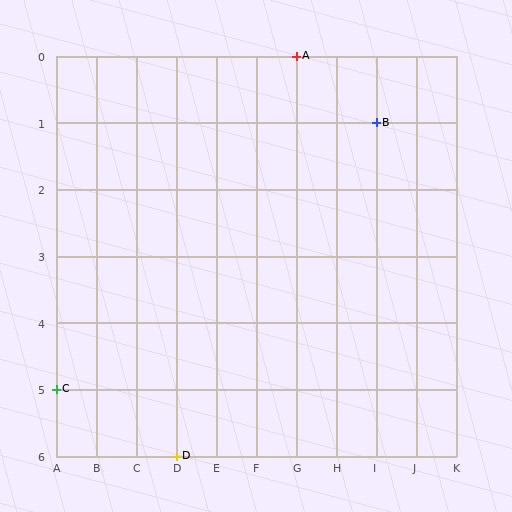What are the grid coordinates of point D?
Point D is at grid coordinates (D, 6).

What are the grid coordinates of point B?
Point B is at grid coordinates (I, 1).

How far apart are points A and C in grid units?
Points A and C are 6 columns and 5 rows apart (about 7.8 grid units diagonally).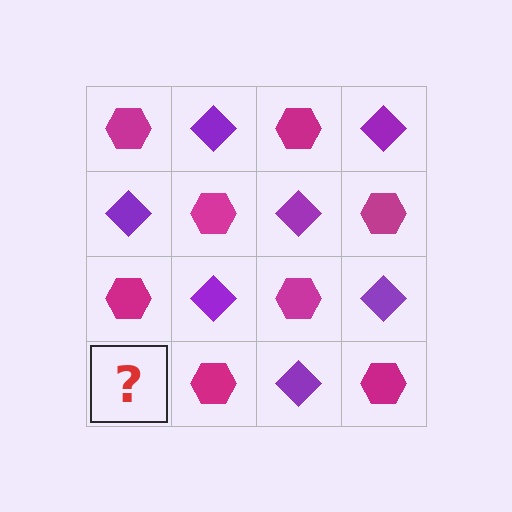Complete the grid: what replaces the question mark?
The question mark should be replaced with a purple diamond.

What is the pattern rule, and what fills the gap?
The rule is that it alternates magenta hexagon and purple diamond in a checkerboard pattern. The gap should be filled with a purple diamond.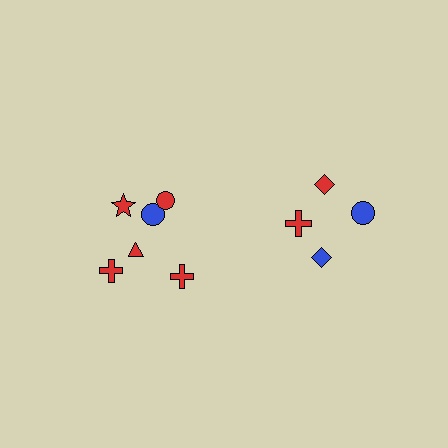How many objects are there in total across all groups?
There are 10 objects.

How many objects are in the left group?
There are 6 objects.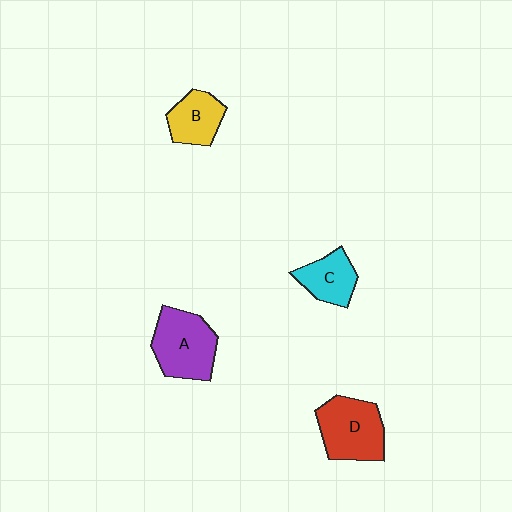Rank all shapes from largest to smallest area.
From largest to smallest: A (purple), D (red), B (yellow), C (cyan).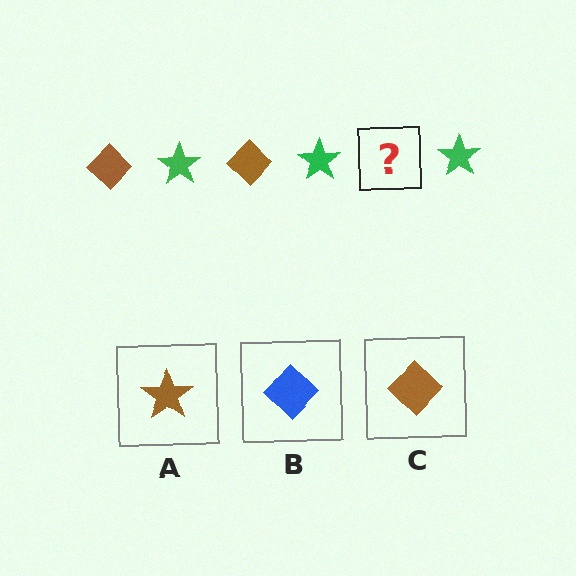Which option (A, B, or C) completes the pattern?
C.